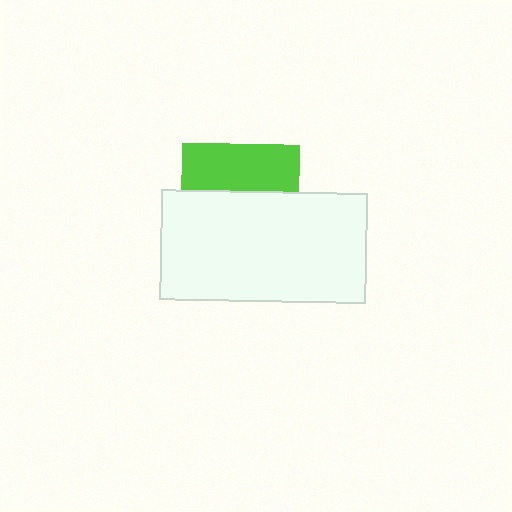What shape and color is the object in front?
The object in front is a white rectangle.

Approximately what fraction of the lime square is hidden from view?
Roughly 59% of the lime square is hidden behind the white rectangle.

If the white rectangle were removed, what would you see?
You would see the complete lime square.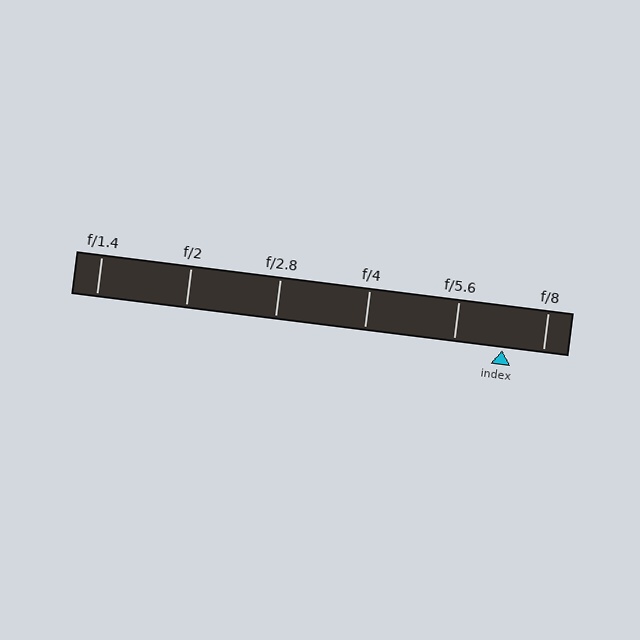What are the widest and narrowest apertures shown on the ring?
The widest aperture shown is f/1.4 and the narrowest is f/8.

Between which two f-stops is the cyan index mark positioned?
The index mark is between f/5.6 and f/8.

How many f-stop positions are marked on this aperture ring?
There are 6 f-stop positions marked.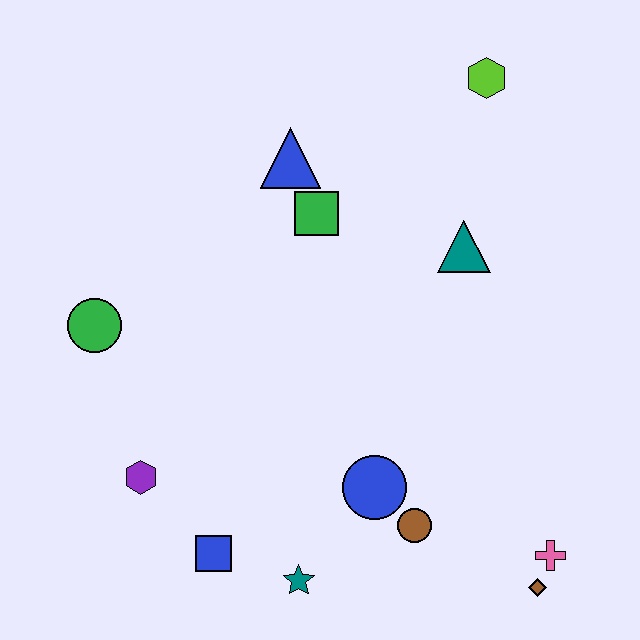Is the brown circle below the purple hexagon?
Yes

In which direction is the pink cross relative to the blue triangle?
The pink cross is below the blue triangle.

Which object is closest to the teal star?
The blue square is closest to the teal star.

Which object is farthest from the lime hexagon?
The blue square is farthest from the lime hexagon.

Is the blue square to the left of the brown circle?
Yes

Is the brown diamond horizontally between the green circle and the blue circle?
No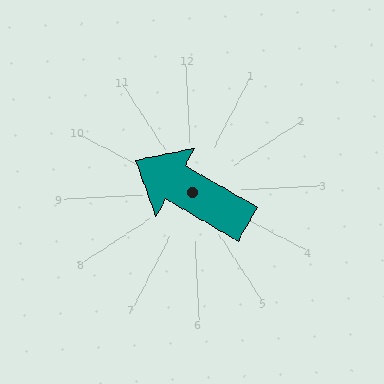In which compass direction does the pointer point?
Northwest.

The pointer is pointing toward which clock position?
Roughly 10 o'clock.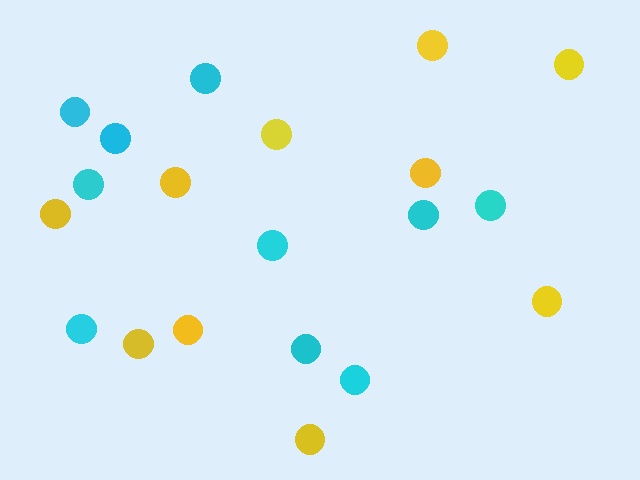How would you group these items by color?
There are 2 groups: one group of yellow circles (10) and one group of cyan circles (10).